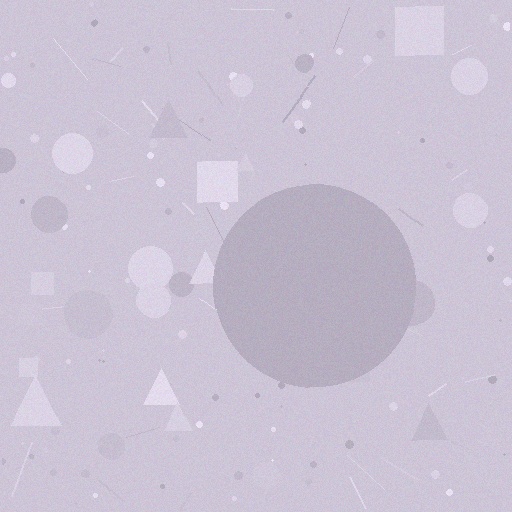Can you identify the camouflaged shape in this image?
The camouflaged shape is a circle.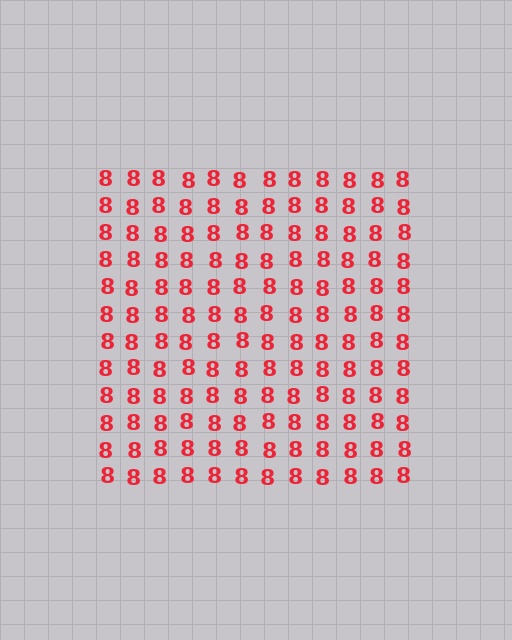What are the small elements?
The small elements are digit 8's.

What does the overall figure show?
The overall figure shows a square.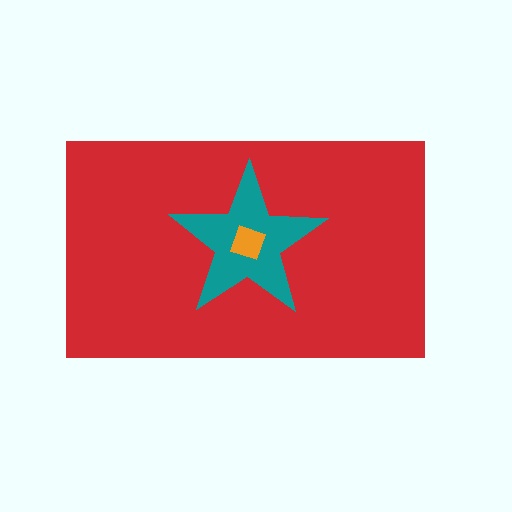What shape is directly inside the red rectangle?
The teal star.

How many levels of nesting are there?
3.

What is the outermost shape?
The red rectangle.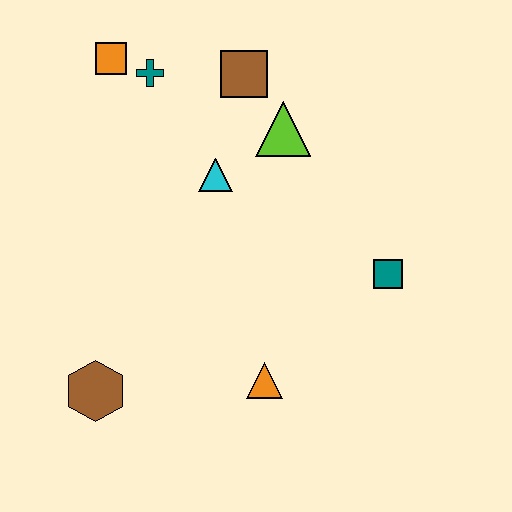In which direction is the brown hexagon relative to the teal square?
The brown hexagon is to the left of the teal square.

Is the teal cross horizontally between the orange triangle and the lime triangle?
No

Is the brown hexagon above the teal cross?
No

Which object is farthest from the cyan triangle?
The brown hexagon is farthest from the cyan triangle.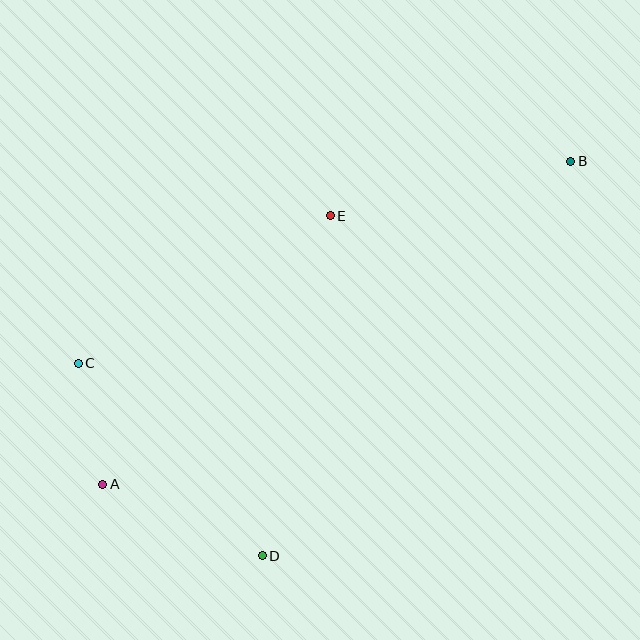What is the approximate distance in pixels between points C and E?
The distance between C and E is approximately 292 pixels.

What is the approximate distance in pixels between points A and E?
The distance between A and E is approximately 352 pixels.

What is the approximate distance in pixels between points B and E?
The distance between B and E is approximately 247 pixels.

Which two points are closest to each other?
Points A and C are closest to each other.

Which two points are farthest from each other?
Points A and B are farthest from each other.